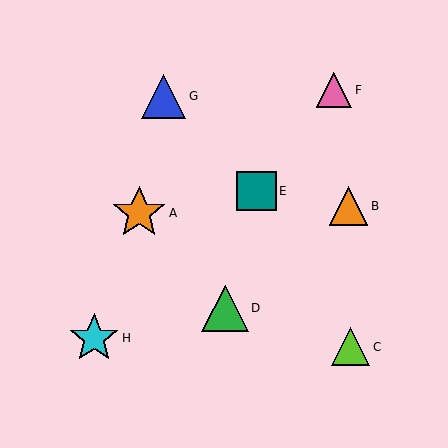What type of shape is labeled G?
Shape G is a blue triangle.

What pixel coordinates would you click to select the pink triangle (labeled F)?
Click at (334, 90) to select the pink triangle F.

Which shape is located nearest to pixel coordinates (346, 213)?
The orange triangle (labeled B) at (349, 206) is nearest to that location.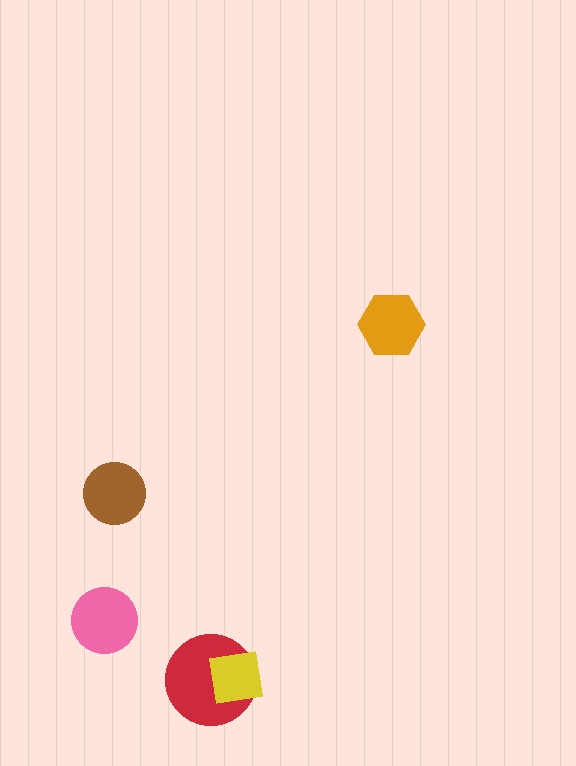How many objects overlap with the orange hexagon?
0 objects overlap with the orange hexagon.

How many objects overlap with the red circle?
1 object overlaps with the red circle.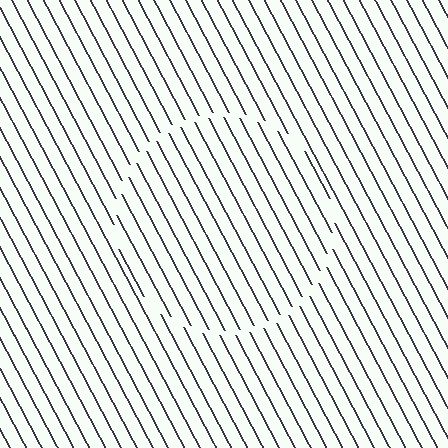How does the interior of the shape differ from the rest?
The interior of the shape contains the same grating, shifted by half a period — the contour is defined by the phase discontinuity where line-ends from the inner and outer gratings abut.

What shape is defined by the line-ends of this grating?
An illusory circle. The interior of the shape contains the same grating, shifted by half a period — the contour is defined by the phase discontinuity where line-ends from the inner and outer gratings abut.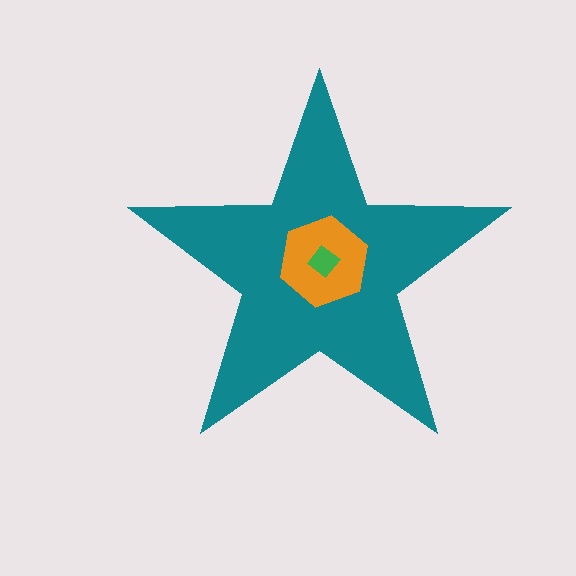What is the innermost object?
The green diamond.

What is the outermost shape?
The teal star.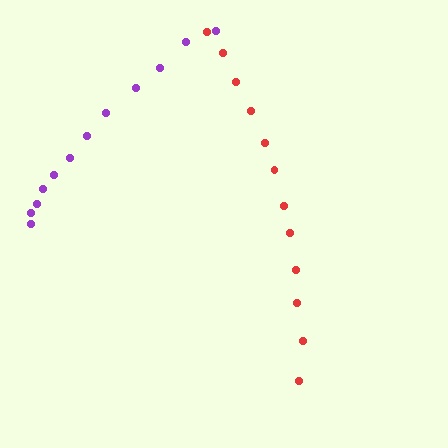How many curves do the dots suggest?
There are 2 distinct paths.